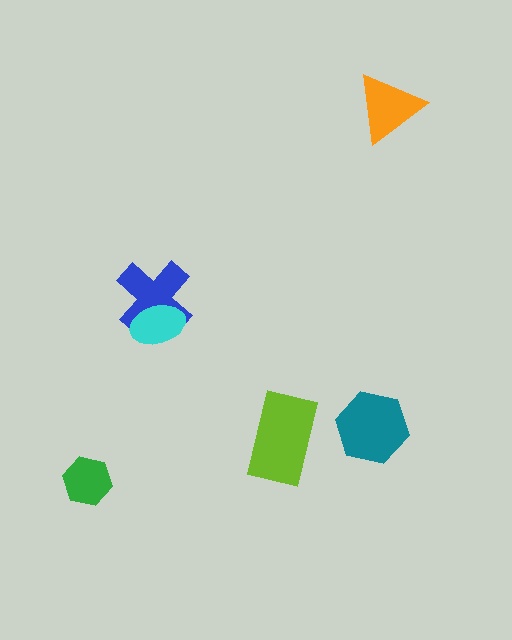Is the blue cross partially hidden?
Yes, it is partially covered by another shape.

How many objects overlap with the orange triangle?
0 objects overlap with the orange triangle.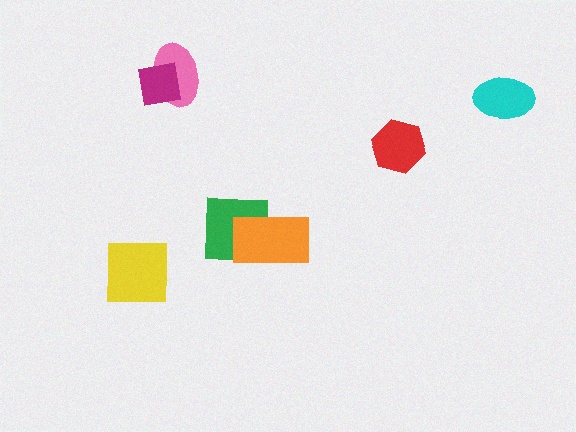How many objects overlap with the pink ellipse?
1 object overlaps with the pink ellipse.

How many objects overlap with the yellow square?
0 objects overlap with the yellow square.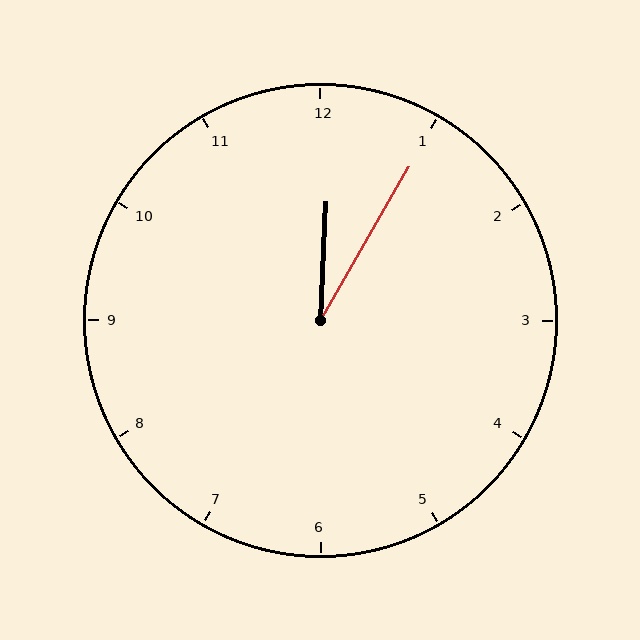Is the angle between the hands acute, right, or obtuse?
It is acute.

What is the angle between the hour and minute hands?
Approximately 28 degrees.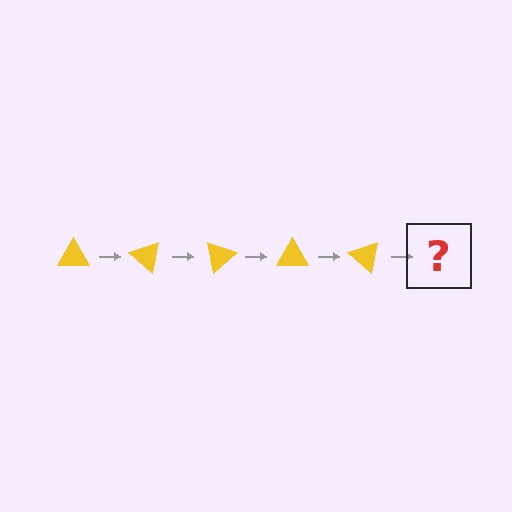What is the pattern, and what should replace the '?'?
The pattern is that the triangle rotates 40 degrees each step. The '?' should be a yellow triangle rotated 200 degrees.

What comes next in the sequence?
The next element should be a yellow triangle rotated 200 degrees.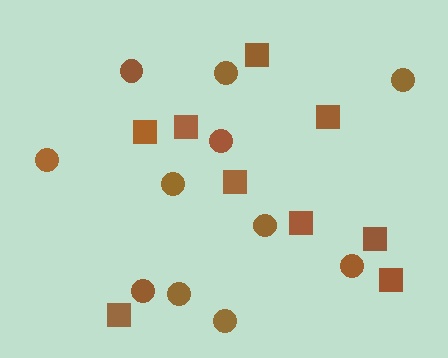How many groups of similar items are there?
There are 2 groups: one group of squares (9) and one group of circles (11).